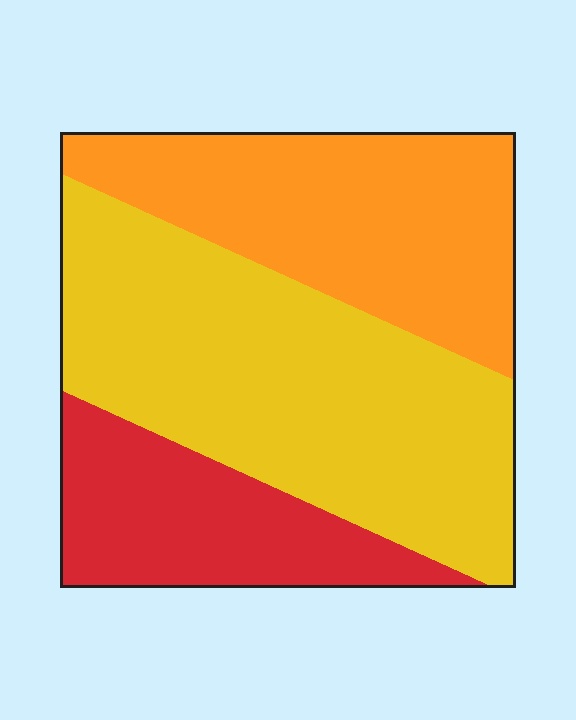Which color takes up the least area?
Red, at roughly 20%.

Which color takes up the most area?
Yellow, at roughly 45%.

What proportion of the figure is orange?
Orange covers about 30% of the figure.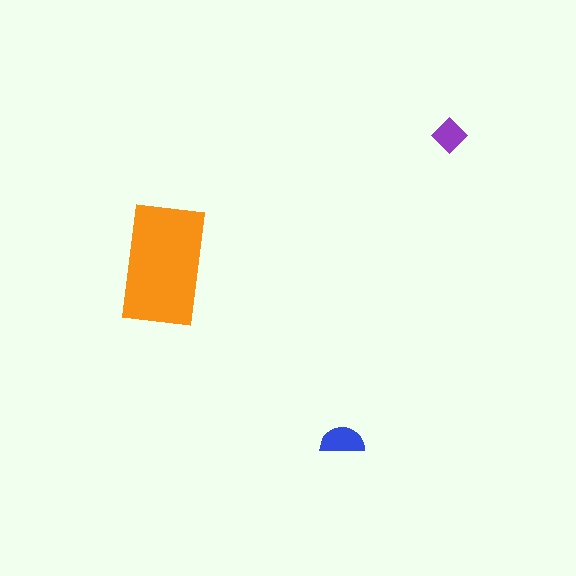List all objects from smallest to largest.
The purple diamond, the blue semicircle, the orange rectangle.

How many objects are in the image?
There are 3 objects in the image.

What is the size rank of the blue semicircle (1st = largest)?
2nd.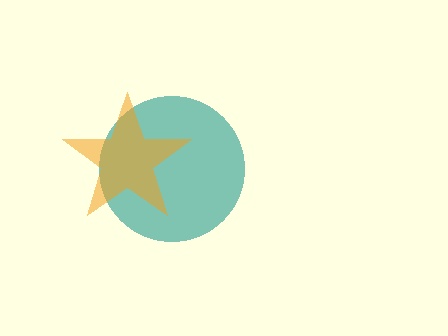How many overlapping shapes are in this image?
There are 2 overlapping shapes in the image.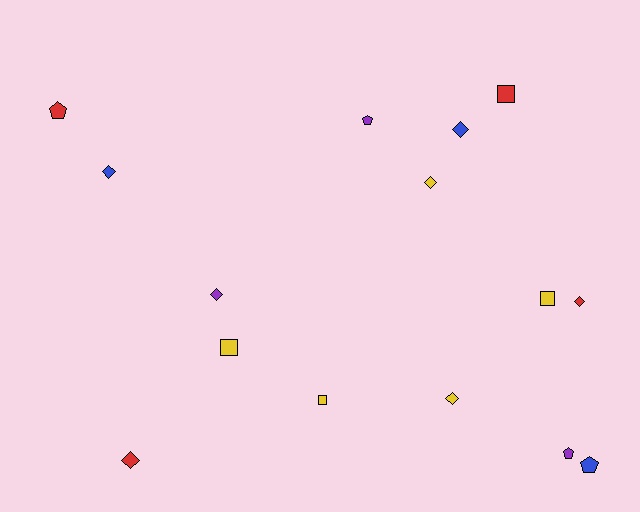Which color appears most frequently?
Yellow, with 5 objects.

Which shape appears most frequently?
Diamond, with 7 objects.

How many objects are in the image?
There are 15 objects.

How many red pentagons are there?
There is 1 red pentagon.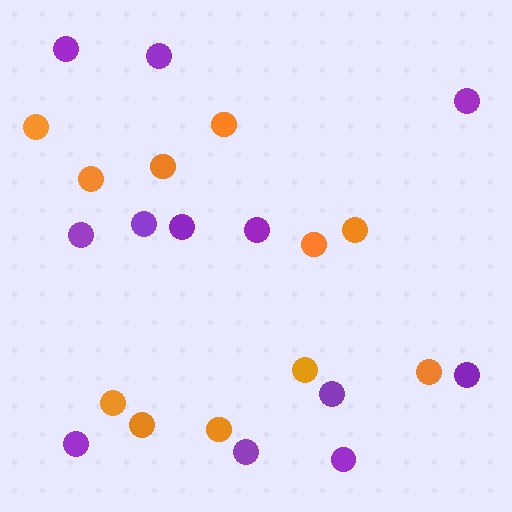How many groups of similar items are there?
There are 2 groups: one group of orange circles (11) and one group of purple circles (12).